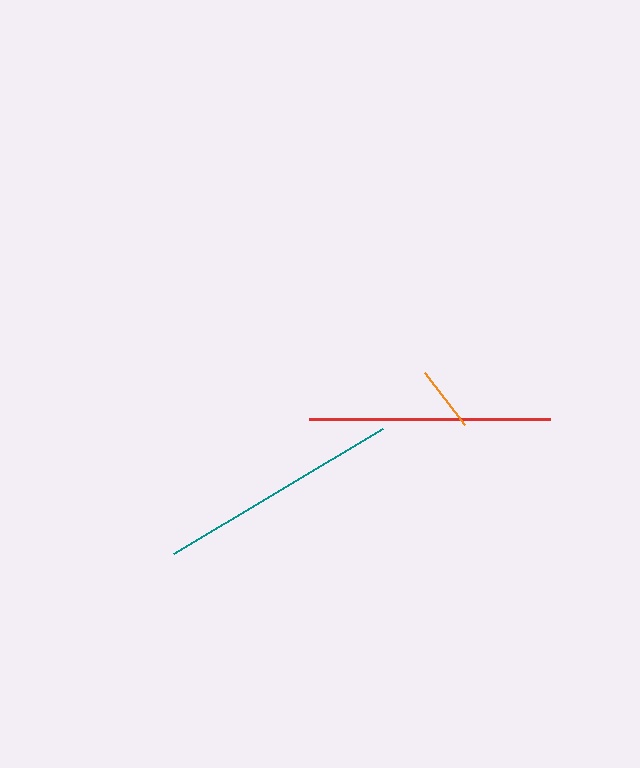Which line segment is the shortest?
The orange line is the shortest at approximately 65 pixels.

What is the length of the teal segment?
The teal segment is approximately 243 pixels long.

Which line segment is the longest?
The teal line is the longest at approximately 243 pixels.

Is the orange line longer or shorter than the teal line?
The teal line is longer than the orange line.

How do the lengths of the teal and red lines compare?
The teal and red lines are approximately the same length.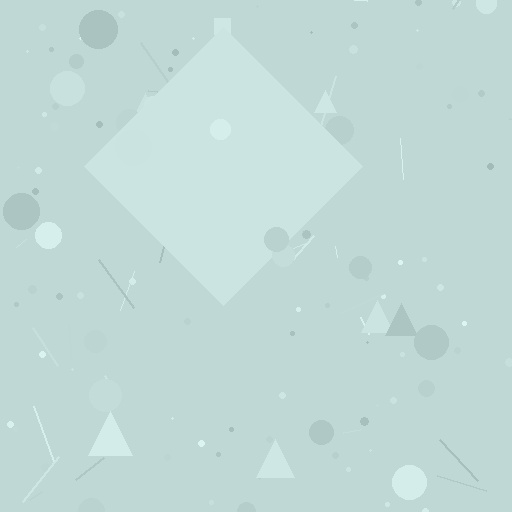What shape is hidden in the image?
A diamond is hidden in the image.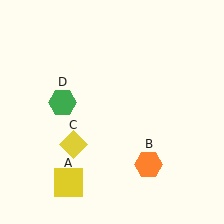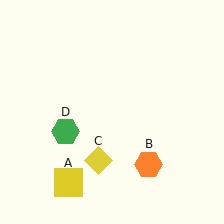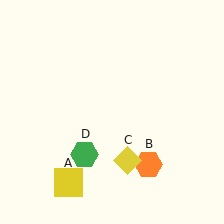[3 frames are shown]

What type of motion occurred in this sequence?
The yellow diamond (object C), green hexagon (object D) rotated counterclockwise around the center of the scene.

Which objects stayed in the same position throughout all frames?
Yellow square (object A) and orange hexagon (object B) remained stationary.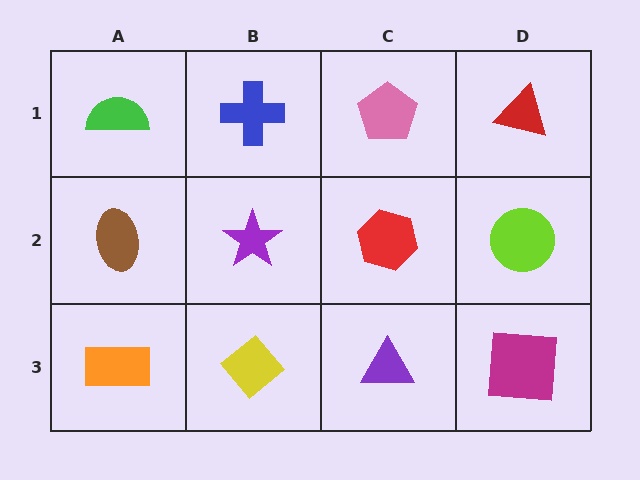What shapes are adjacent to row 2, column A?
A green semicircle (row 1, column A), an orange rectangle (row 3, column A), a purple star (row 2, column B).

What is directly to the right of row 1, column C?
A red triangle.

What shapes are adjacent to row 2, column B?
A blue cross (row 1, column B), a yellow diamond (row 3, column B), a brown ellipse (row 2, column A), a red hexagon (row 2, column C).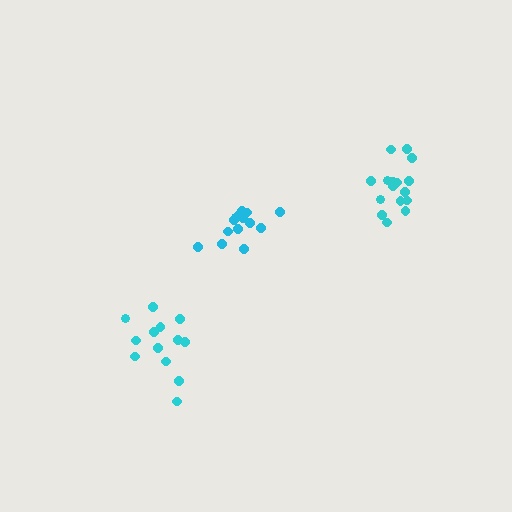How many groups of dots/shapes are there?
There are 3 groups.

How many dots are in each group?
Group 1: 14 dots, Group 2: 13 dots, Group 3: 16 dots (43 total).